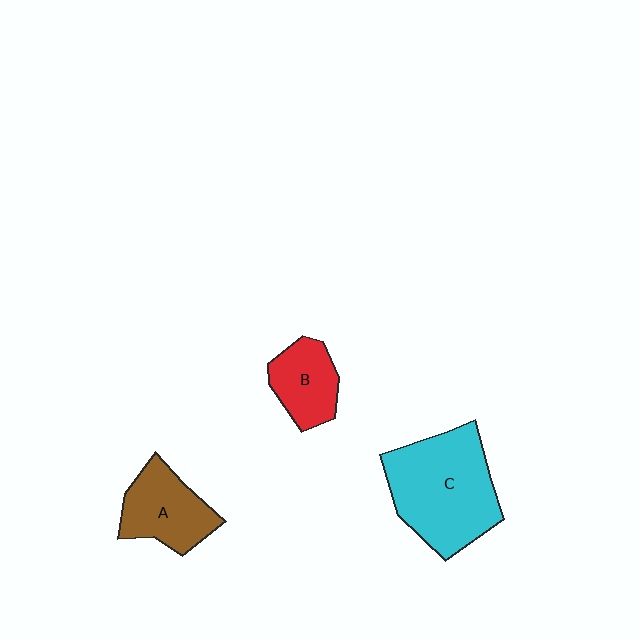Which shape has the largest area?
Shape C (cyan).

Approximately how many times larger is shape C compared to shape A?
Approximately 1.8 times.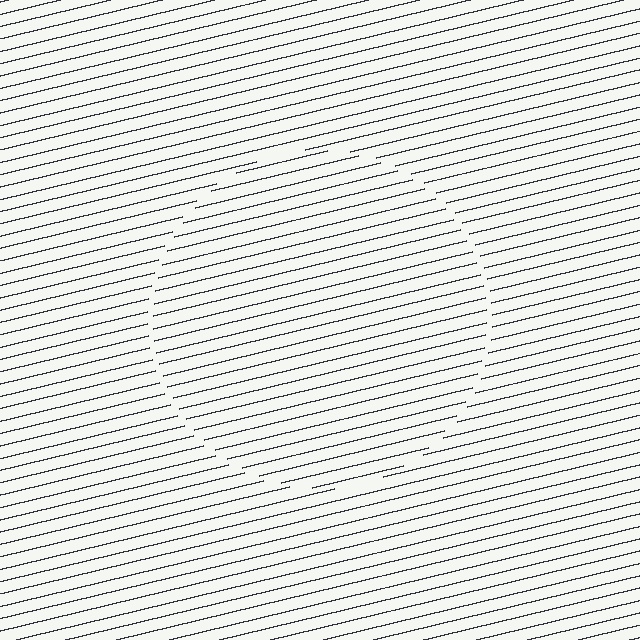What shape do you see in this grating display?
An illusory circle. The interior of the shape contains the same grating, shifted by half a period — the contour is defined by the phase discontinuity where line-ends from the inner and outer gratings abut.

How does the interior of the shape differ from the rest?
The interior of the shape contains the same grating, shifted by half a period — the contour is defined by the phase discontinuity where line-ends from the inner and outer gratings abut.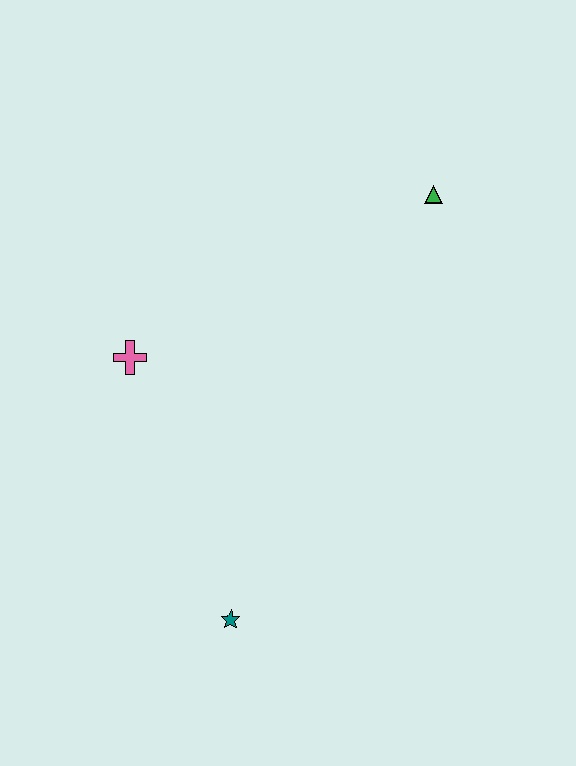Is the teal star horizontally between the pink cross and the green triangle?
Yes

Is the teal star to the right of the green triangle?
No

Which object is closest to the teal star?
The pink cross is closest to the teal star.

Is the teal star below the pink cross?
Yes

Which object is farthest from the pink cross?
The green triangle is farthest from the pink cross.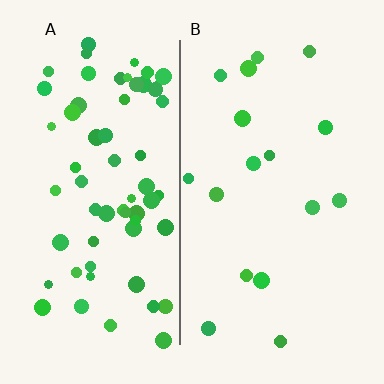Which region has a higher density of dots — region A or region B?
A (the left).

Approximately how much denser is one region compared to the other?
Approximately 3.8× — region A over region B.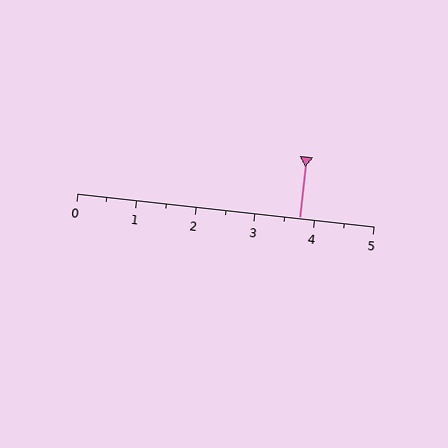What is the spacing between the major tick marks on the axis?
The major ticks are spaced 1 apart.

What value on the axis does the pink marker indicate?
The marker indicates approximately 3.8.